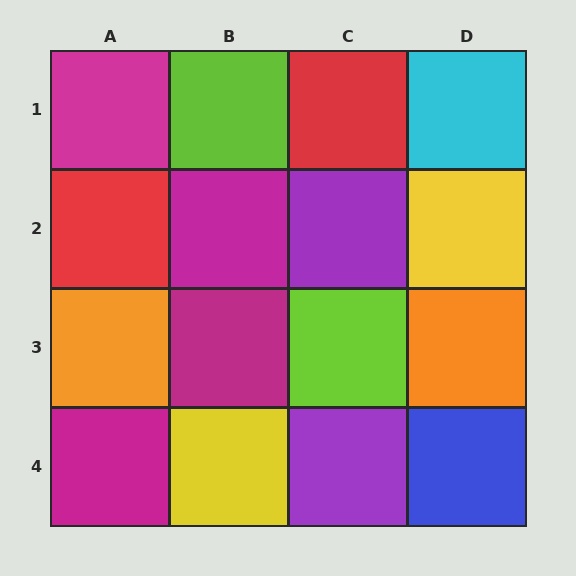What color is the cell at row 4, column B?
Yellow.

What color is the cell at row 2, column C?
Purple.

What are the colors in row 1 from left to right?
Magenta, lime, red, cyan.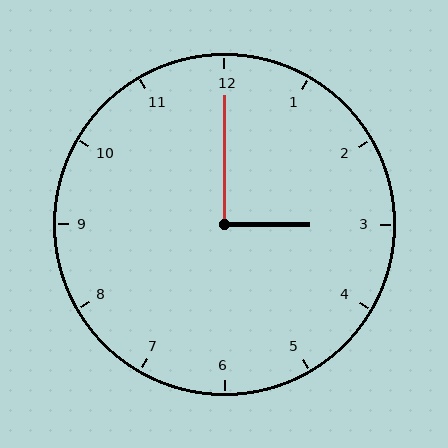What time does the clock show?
3:00.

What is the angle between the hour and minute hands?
Approximately 90 degrees.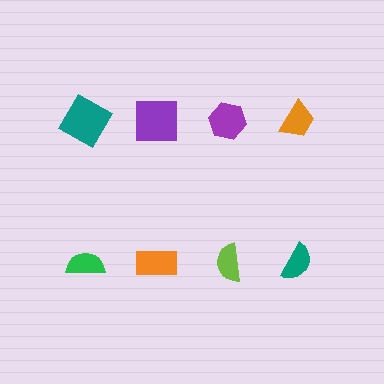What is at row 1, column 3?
A purple hexagon.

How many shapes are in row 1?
4 shapes.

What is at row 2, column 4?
A teal semicircle.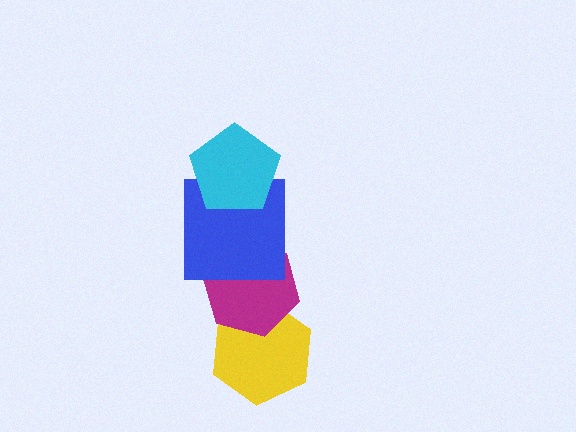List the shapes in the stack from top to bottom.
From top to bottom: the cyan pentagon, the blue square, the magenta hexagon, the yellow hexagon.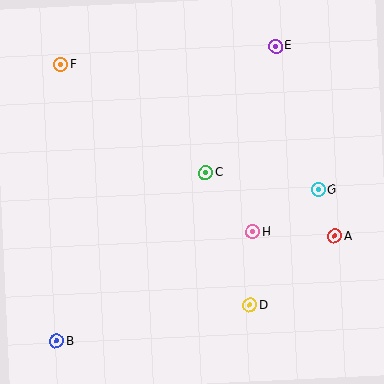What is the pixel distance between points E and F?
The distance between E and F is 215 pixels.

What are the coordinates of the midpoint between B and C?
The midpoint between B and C is at (131, 257).